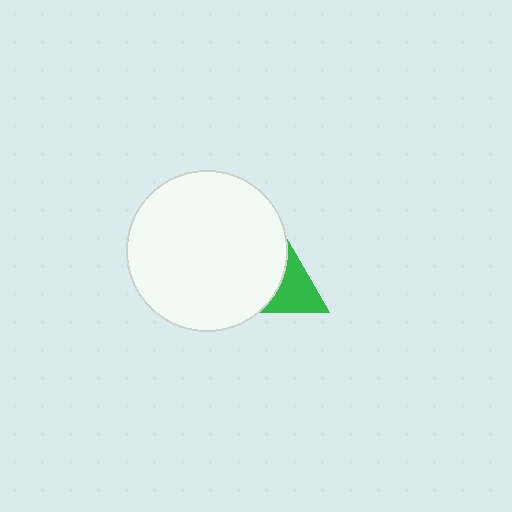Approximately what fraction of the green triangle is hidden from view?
Roughly 42% of the green triangle is hidden behind the white circle.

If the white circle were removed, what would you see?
You would see the complete green triangle.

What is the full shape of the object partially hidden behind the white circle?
The partially hidden object is a green triangle.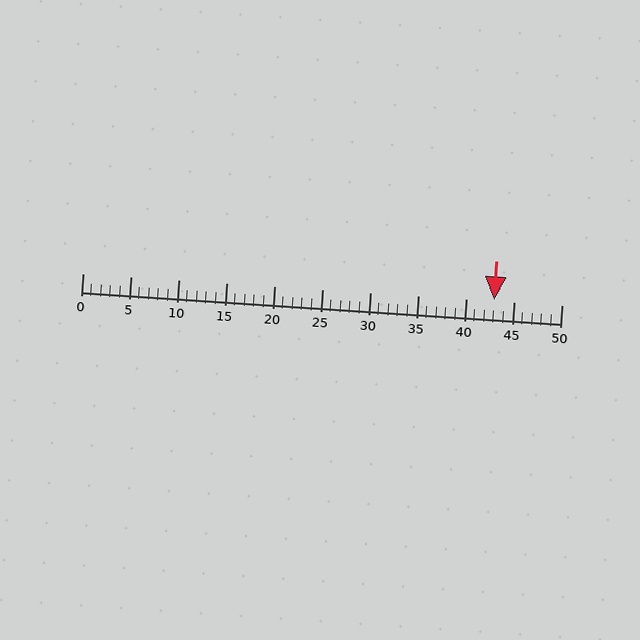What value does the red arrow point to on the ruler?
The red arrow points to approximately 43.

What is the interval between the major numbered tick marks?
The major tick marks are spaced 5 units apart.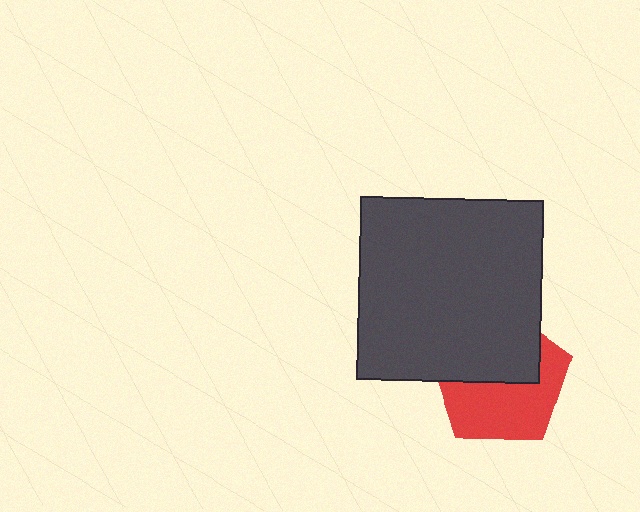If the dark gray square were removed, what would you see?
You would see the complete red pentagon.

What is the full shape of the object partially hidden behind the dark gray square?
The partially hidden object is a red pentagon.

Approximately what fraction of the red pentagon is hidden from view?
Roughly 48% of the red pentagon is hidden behind the dark gray square.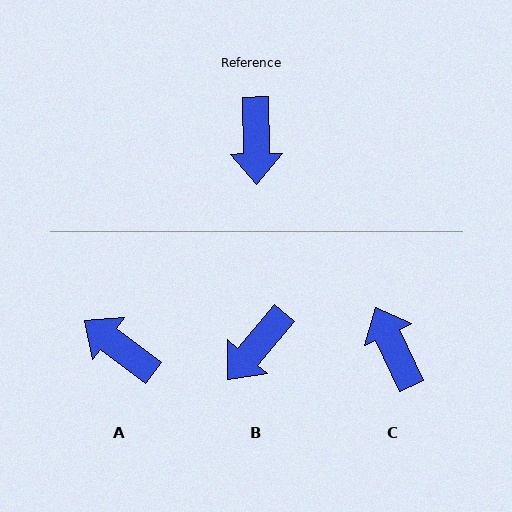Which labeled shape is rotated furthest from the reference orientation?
C, about 156 degrees away.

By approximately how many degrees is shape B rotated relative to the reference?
Approximately 41 degrees clockwise.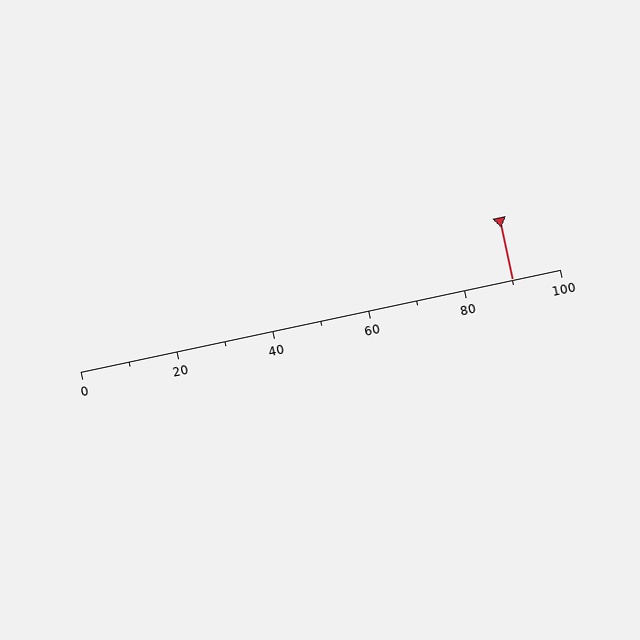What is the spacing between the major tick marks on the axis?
The major ticks are spaced 20 apart.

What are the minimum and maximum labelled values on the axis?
The axis runs from 0 to 100.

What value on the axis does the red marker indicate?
The marker indicates approximately 90.